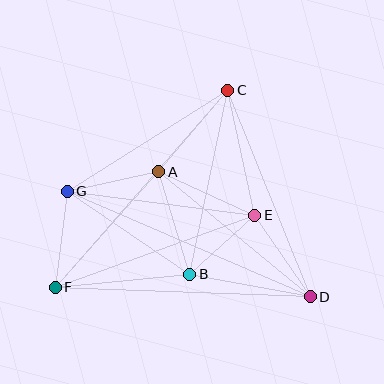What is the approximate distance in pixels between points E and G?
The distance between E and G is approximately 189 pixels.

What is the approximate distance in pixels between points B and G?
The distance between B and G is approximately 148 pixels.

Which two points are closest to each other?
Points B and E are closest to each other.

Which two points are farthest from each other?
Points D and G are farthest from each other.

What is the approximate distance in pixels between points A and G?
The distance between A and G is approximately 93 pixels.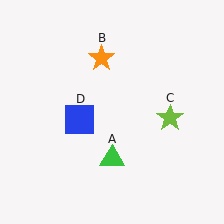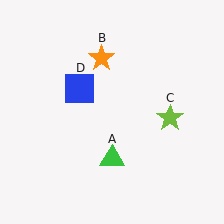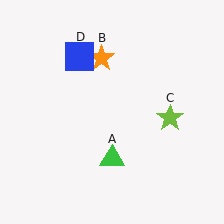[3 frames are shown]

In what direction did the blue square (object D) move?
The blue square (object D) moved up.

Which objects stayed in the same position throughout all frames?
Green triangle (object A) and orange star (object B) and lime star (object C) remained stationary.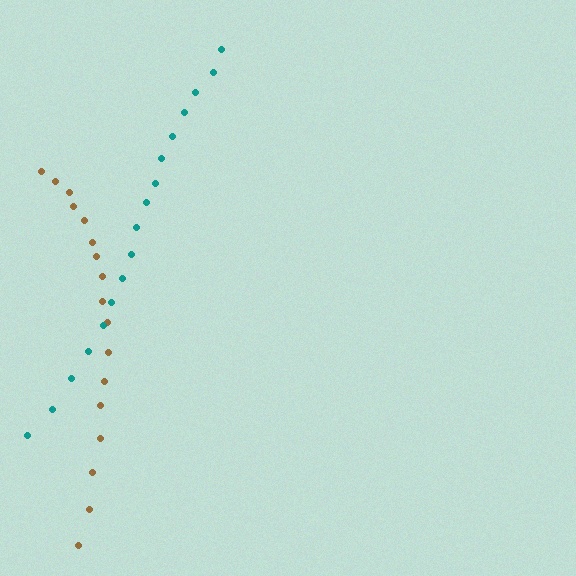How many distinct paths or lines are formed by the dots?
There are 2 distinct paths.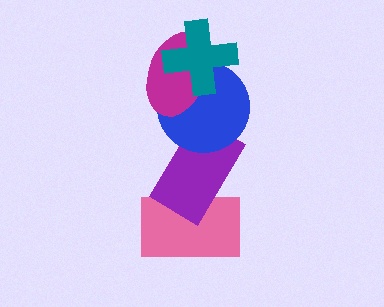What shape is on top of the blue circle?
The magenta ellipse is on top of the blue circle.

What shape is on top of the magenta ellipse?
The teal cross is on top of the magenta ellipse.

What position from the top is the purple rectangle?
The purple rectangle is 4th from the top.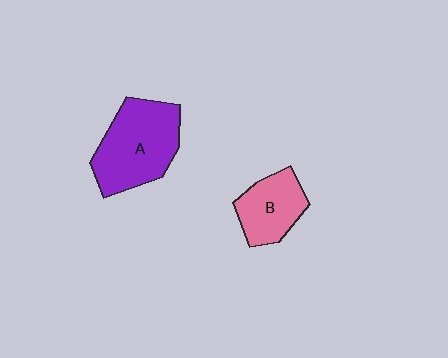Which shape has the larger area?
Shape A (purple).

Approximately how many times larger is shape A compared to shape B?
Approximately 1.6 times.